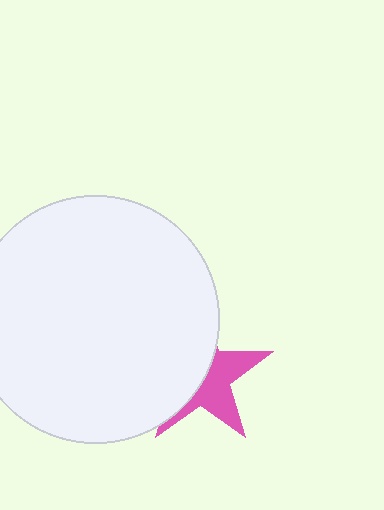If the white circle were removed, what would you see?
You would see the complete pink star.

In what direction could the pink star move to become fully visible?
The pink star could move right. That would shift it out from behind the white circle entirely.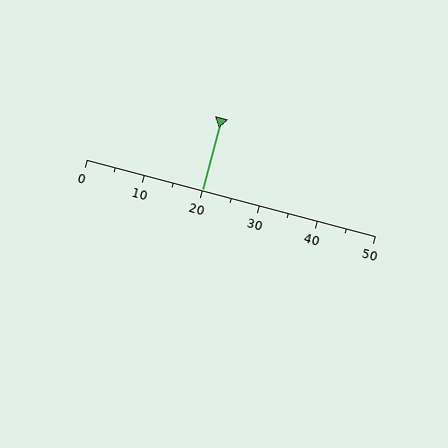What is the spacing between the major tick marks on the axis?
The major ticks are spaced 10 apart.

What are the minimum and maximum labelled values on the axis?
The axis runs from 0 to 50.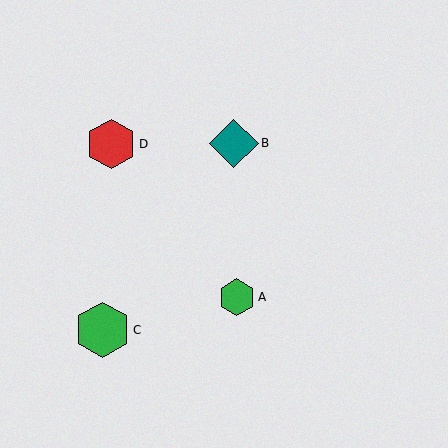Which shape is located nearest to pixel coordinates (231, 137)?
The teal diamond (labeled B) at (234, 143) is nearest to that location.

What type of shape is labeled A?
Shape A is a green hexagon.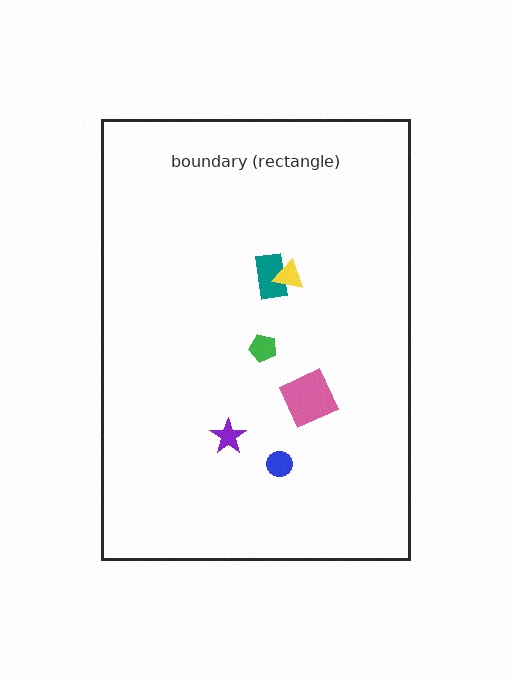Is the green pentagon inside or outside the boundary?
Inside.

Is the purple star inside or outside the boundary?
Inside.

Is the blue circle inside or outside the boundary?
Inside.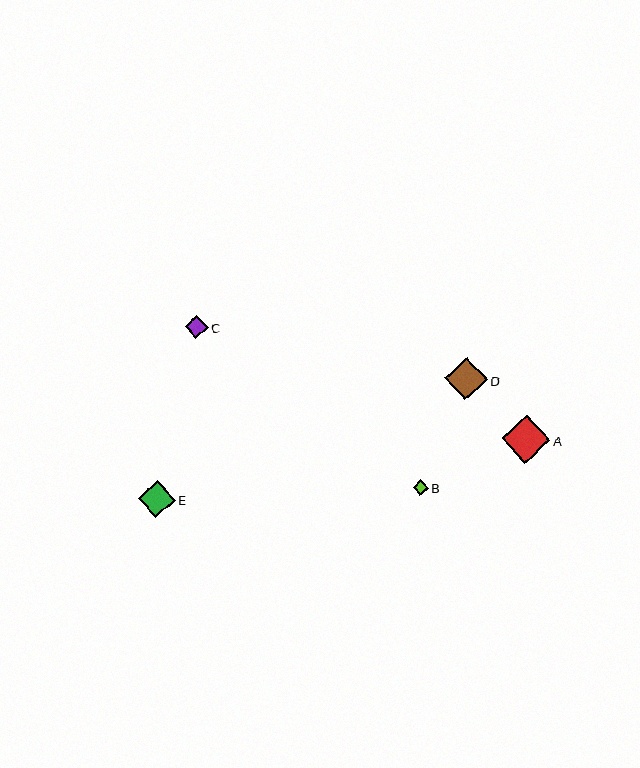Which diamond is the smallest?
Diamond B is the smallest with a size of approximately 15 pixels.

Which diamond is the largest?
Diamond A is the largest with a size of approximately 48 pixels.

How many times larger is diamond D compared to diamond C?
Diamond D is approximately 1.9 times the size of diamond C.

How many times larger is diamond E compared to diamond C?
Diamond E is approximately 1.7 times the size of diamond C.